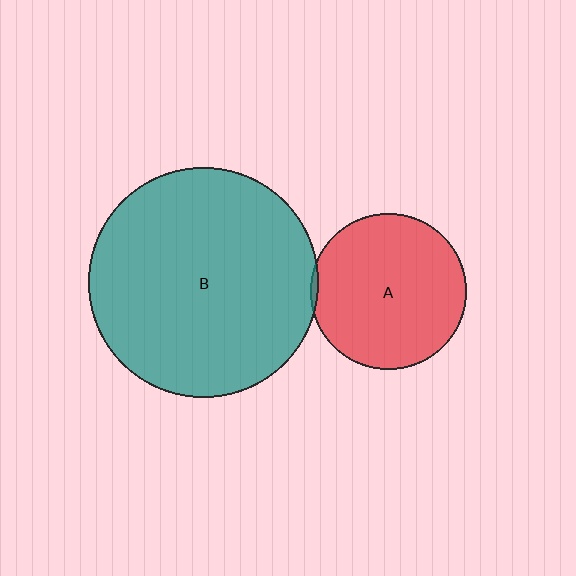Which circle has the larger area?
Circle B (teal).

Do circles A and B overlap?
Yes.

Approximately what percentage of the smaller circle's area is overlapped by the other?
Approximately 5%.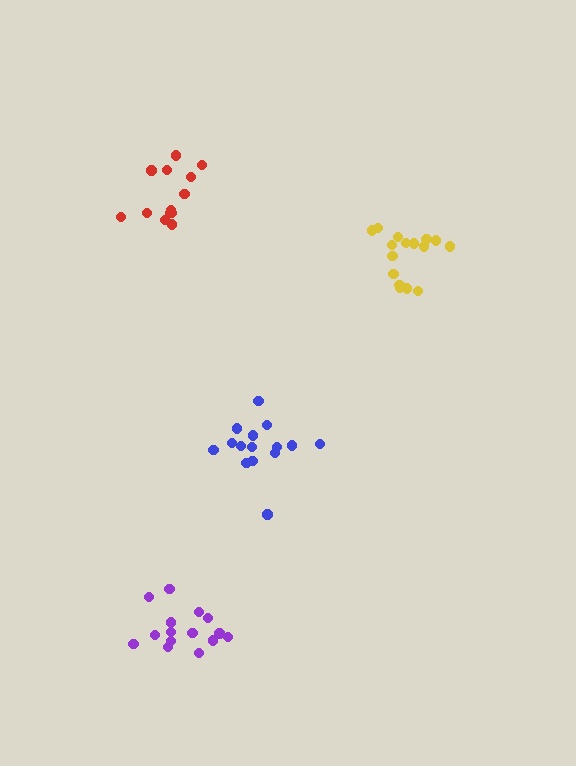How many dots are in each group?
Group 1: 16 dots, Group 2: 13 dots, Group 3: 15 dots, Group 4: 15 dots (59 total).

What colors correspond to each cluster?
The clusters are colored: yellow, red, blue, purple.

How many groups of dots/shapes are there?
There are 4 groups.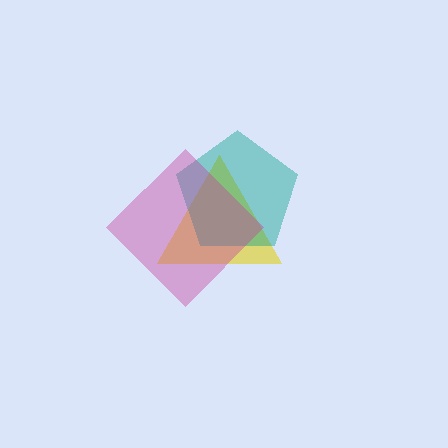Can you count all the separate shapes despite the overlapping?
Yes, there are 3 separate shapes.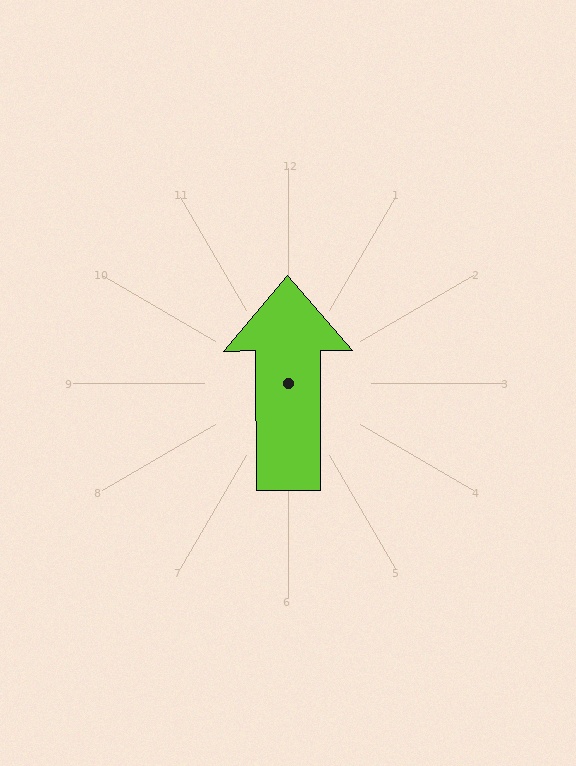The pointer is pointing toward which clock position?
Roughly 12 o'clock.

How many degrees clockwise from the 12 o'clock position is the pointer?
Approximately 360 degrees.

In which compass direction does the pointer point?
North.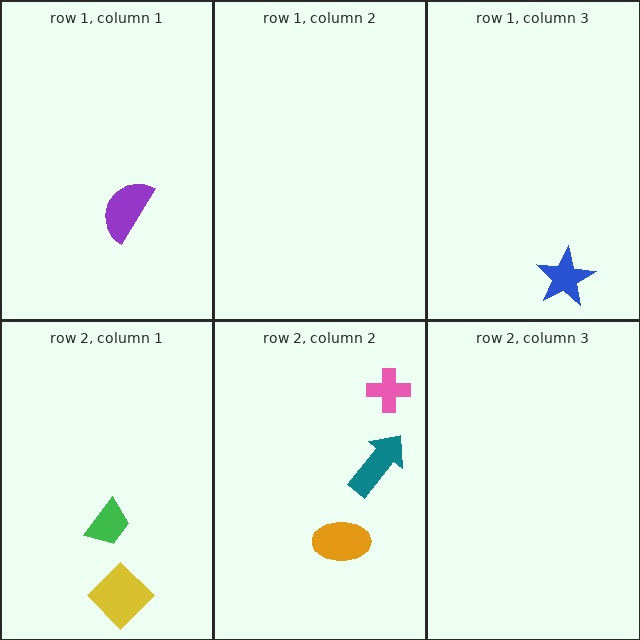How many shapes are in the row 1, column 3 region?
1.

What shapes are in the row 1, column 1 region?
The purple semicircle.